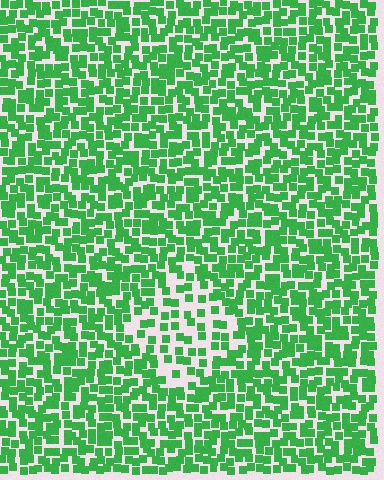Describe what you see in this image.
The image contains small green elements arranged at two different densities. A diamond-shaped region is visible where the elements are less densely packed than the surrounding area.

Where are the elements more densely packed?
The elements are more densely packed outside the diamond boundary.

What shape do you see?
I see a diamond.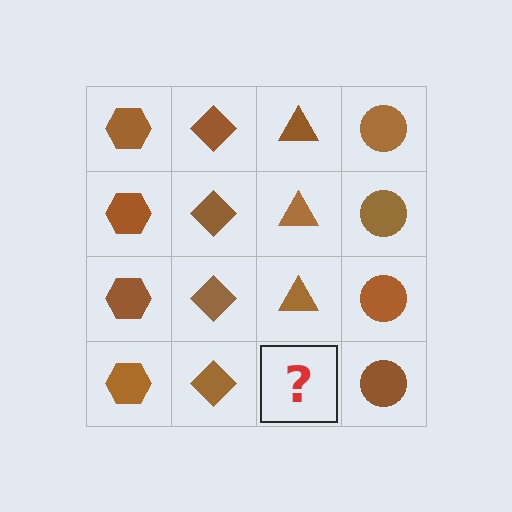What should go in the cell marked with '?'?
The missing cell should contain a brown triangle.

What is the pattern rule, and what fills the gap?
The rule is that each column has a consistent shape. The gap should be filled with a brown triangle.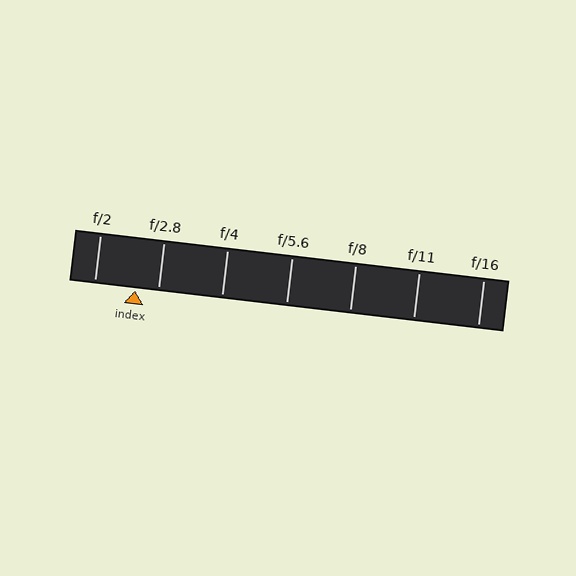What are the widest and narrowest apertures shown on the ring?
The widest aperture shown is f/2 and the narrowest is f/16.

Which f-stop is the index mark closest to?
The index mark is closest to f/2.8.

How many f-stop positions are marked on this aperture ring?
There are 7 f-stop positions marked.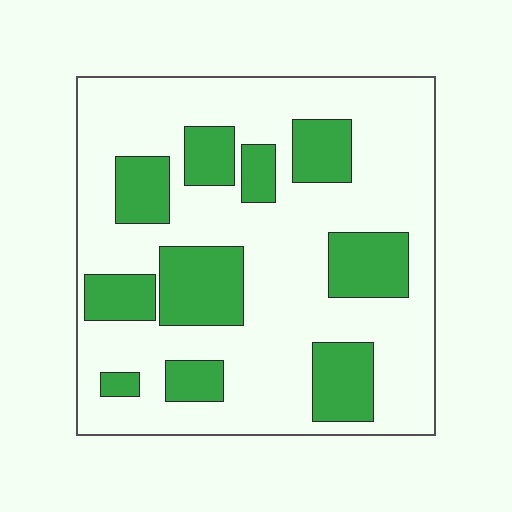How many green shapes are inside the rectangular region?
10.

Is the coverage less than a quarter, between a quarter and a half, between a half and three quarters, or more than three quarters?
Between a quarter and a half.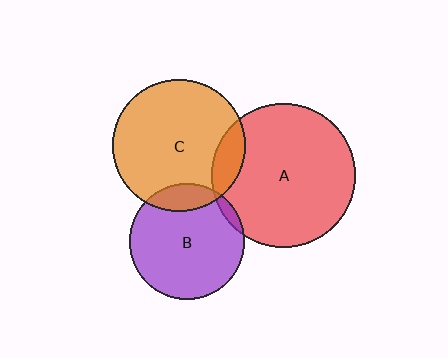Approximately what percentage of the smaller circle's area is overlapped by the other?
Approximately 5%.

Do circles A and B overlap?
Yes.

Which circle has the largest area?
Circle A (red).